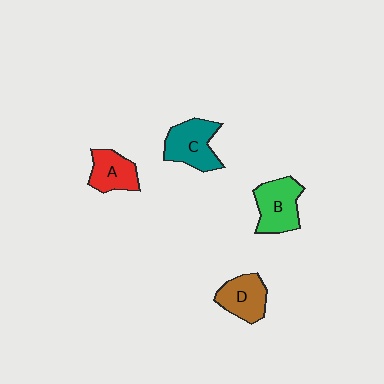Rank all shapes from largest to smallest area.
From largest to smallest: C (teal), B (green), D (brown), A (red).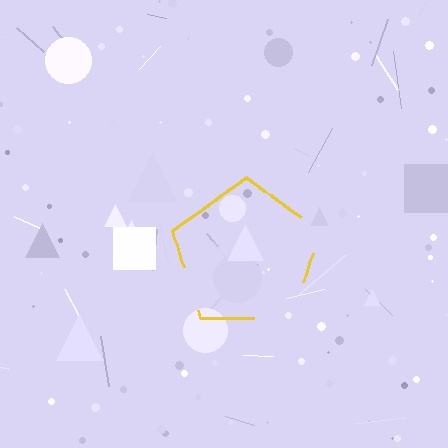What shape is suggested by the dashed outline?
The dashed outline suggests a pentagon.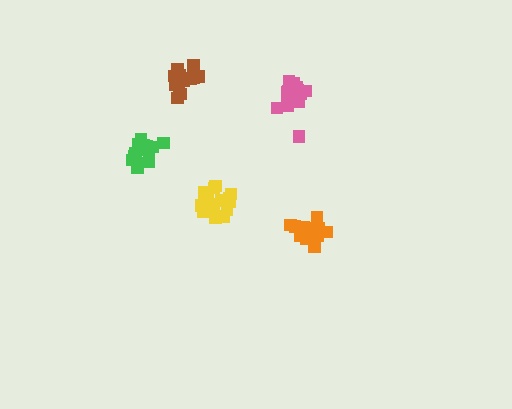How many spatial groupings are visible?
There are 5 spatial groupings.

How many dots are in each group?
Group 1: 16 dots, Group 2: 16 dots, Group 3: 15 dots, Group 4: 16 dots, Group 5: 15 dots (78 total).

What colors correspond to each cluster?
The clusters are colored: pink, green, orange, yellow, brown.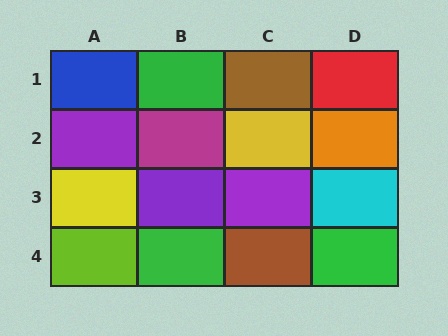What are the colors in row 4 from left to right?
Lime, green, brown, green.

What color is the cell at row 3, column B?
Purple.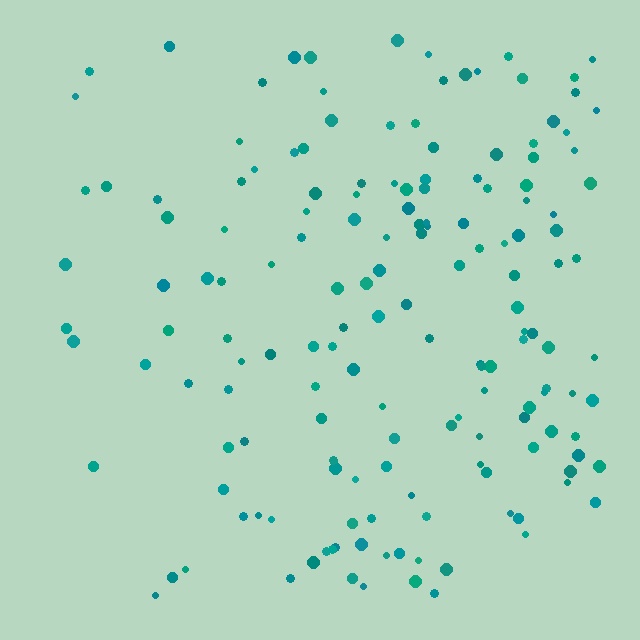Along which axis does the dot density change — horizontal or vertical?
Horizontal.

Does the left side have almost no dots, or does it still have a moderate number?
Still a moderate number, just noticeably fewer than the right.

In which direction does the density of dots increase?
From left to right, with the right side densest.